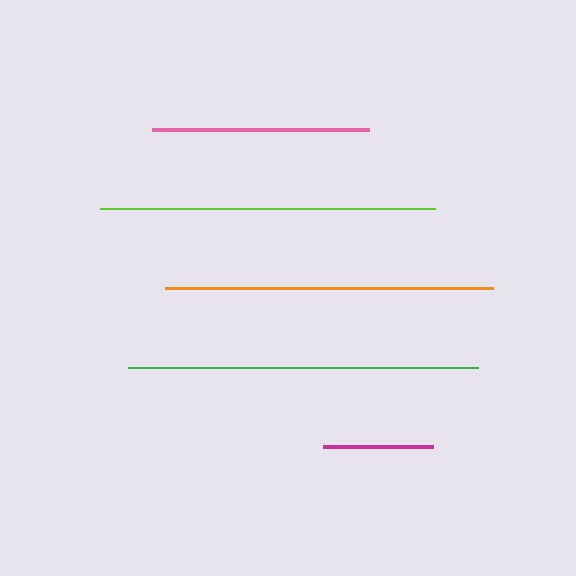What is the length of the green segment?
The green segment is approximately 349 pixels long.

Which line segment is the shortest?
The magenta line is the shortest at approximately 110 pixels.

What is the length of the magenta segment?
The magenta segment is approximately 110 pixels long.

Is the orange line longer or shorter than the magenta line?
The orange line is longer than the magenta line.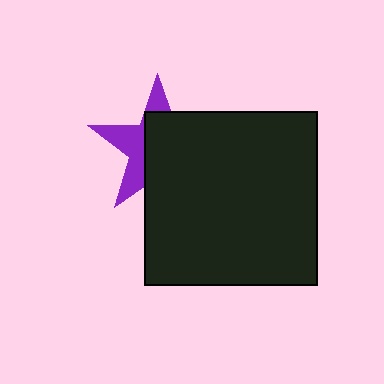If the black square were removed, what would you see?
You would see the complete purple star.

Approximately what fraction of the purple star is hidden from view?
Roughly 62% of the purple star is hidden behind the black square.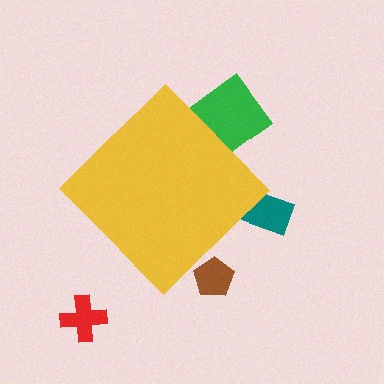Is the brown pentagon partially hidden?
Yes, the brown pentagon is partially hidden behind the yellow diamond.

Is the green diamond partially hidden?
Yes, the green diamond is partially hidden behind the yellow diamond.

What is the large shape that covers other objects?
A yellow diamond.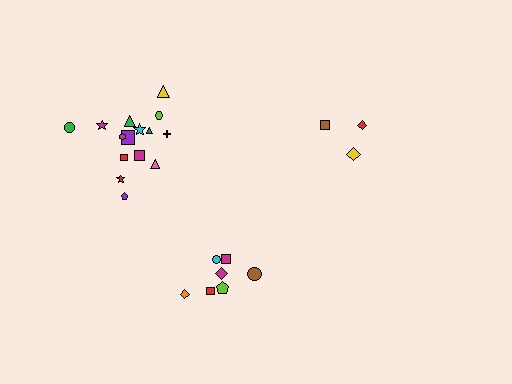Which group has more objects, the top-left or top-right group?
The top-left group.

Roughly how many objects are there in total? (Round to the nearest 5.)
Roughly 25 objects in total.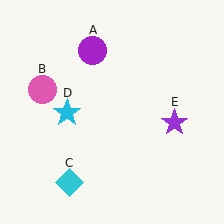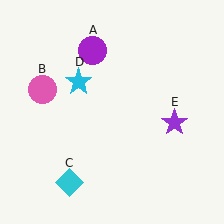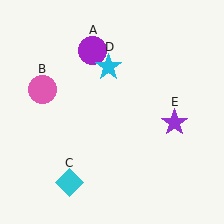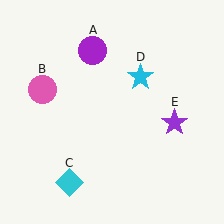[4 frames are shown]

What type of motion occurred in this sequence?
The cyan star (object D) rotated clockwise around the center of the scene.